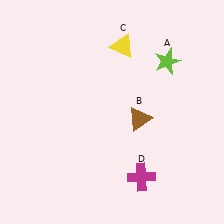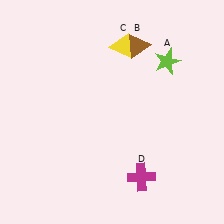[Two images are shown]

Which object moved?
The brown triangle (B) moved up.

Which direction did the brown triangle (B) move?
The brown triangle (B) moved up.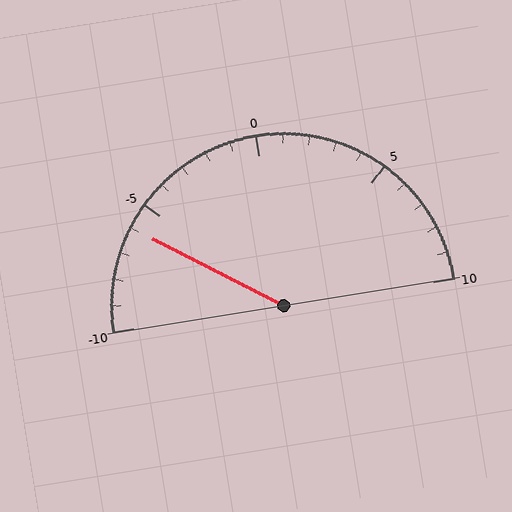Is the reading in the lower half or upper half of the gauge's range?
The reading is in the lower half of the range (-10 to 10).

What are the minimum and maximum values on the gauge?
The gauge ranges from -10 to 10.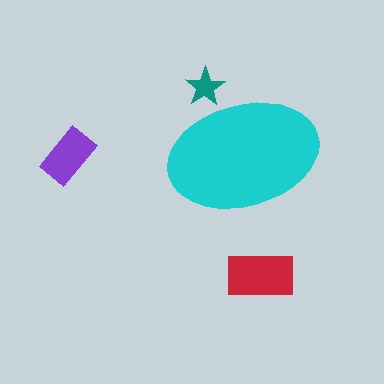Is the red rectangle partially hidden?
No, the red rectangle is fully visible.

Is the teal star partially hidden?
Yes, the teal star is partially hidden behind the cyan ellipse.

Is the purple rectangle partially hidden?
No, the purple rectangle is fully visible.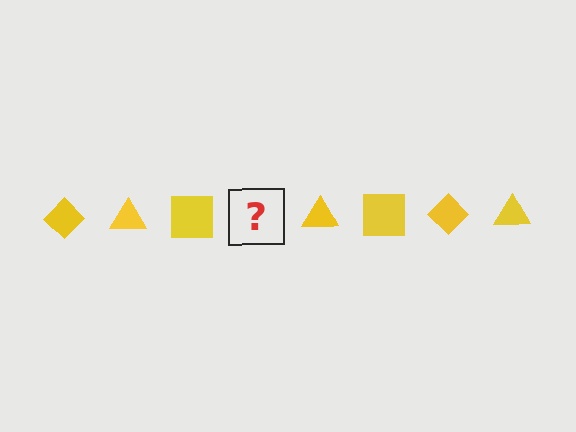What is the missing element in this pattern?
The missing element is a yellow diamond.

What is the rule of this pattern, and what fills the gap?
The rule is that the pattern cycles through diamond, triangle, square shapes in yellow. The gap should be filled with a yellow diamond.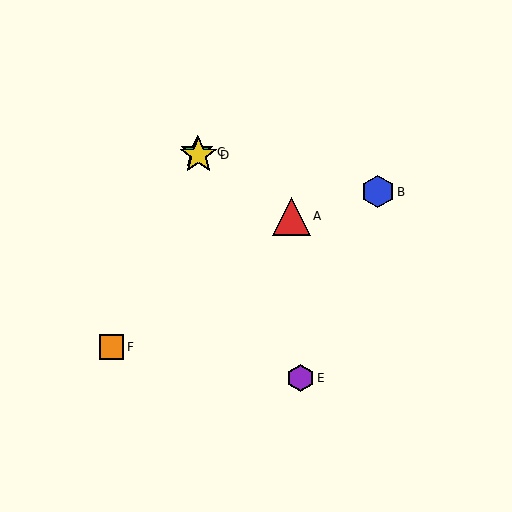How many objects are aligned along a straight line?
3 objects (C, D, E) are aligned along a straight line.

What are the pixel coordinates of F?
Object F is at (111, 347).